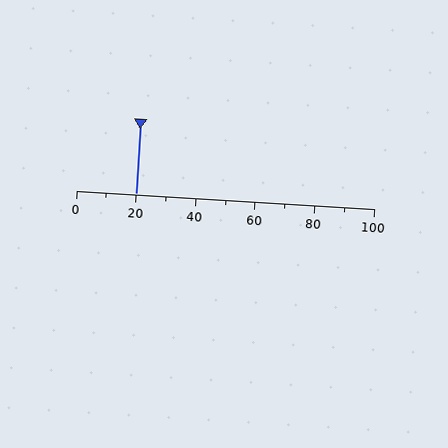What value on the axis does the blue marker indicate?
The marker indicates approximately 20.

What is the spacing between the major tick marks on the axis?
The major ticks are spaced 20 apart.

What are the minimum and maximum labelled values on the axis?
The axis runs from 0 to 100.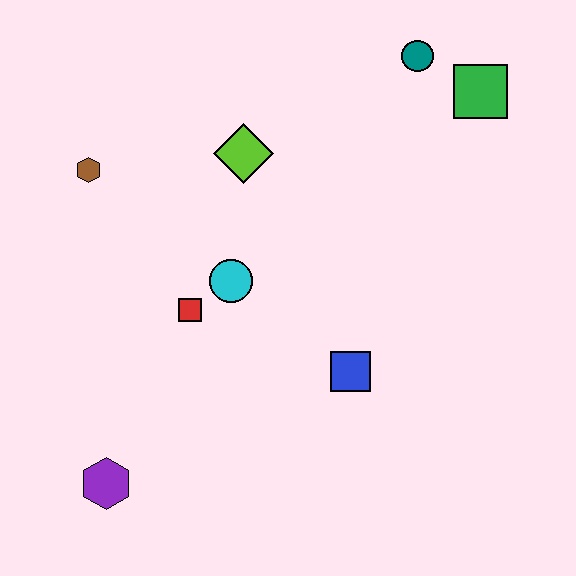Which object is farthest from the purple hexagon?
The green square is farthest from the purple hexagon.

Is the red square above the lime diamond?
No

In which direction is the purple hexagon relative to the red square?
The purple hexagon is below the red square.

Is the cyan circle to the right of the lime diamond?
No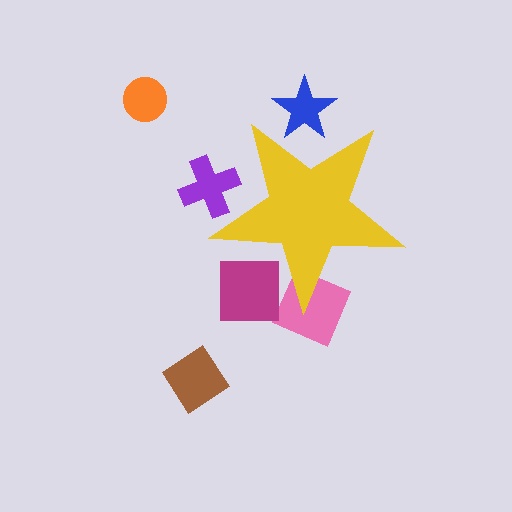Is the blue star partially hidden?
Yes, the blue star is partially hidden behind the yellow star.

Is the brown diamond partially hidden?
No, the brown diamond is fully visible.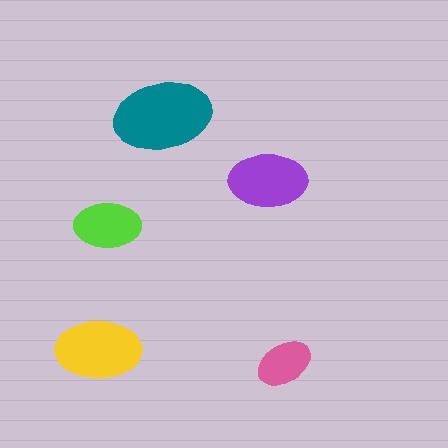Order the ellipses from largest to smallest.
the teal one, the yellow one, the purple one, the lime one, the pink one.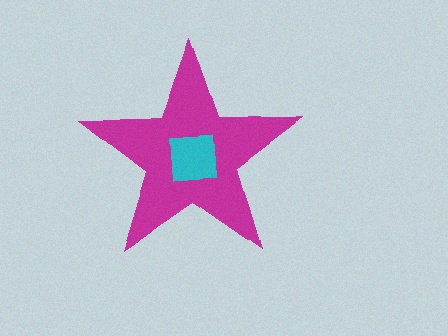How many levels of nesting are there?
2.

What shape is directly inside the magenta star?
The cyan square.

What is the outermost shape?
The magenta star.